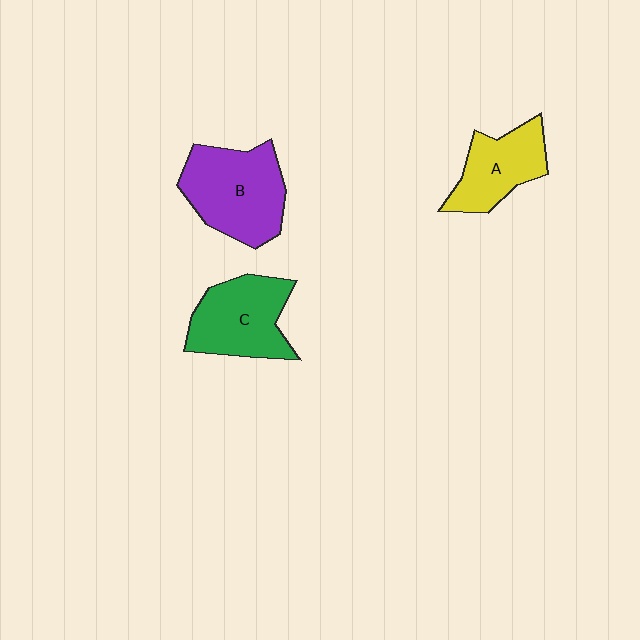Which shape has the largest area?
Shape B (purple).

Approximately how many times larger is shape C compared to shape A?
Approximately 1.2 times.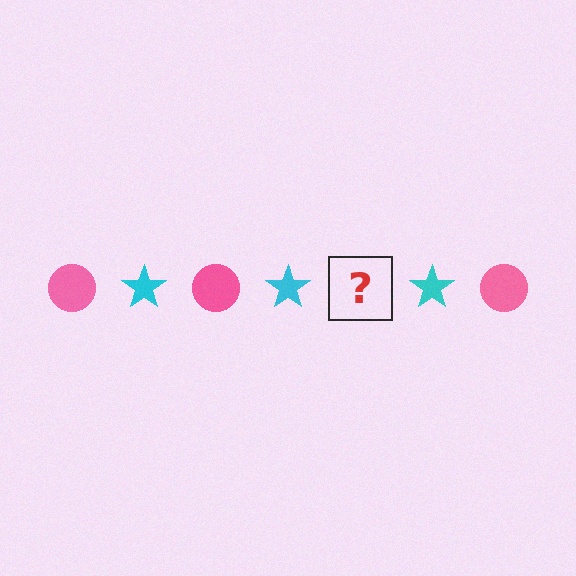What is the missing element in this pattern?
The missing element is a pink circle.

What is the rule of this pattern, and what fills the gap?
The rule is that the pattern alternates between pink circle and cyan star. The gap should be filled with a pink circle.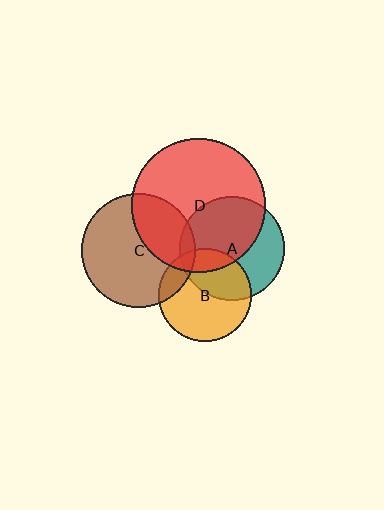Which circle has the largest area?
Circle D (red).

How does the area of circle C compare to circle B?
Approximately 1.5 times.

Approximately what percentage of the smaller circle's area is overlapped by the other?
Approximately 5%.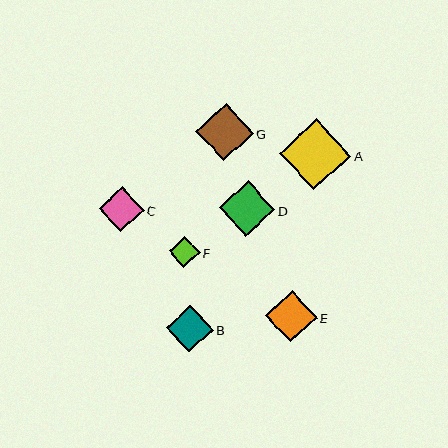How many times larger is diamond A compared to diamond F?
Diamond A is approximately 2.3 times the size of diamond F.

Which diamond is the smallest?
Diamond F is the smallest with a size of approximately 31 pixels.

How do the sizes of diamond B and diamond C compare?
Diamond B and diamond C are approximately the same size.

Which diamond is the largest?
Diamond A is the largest with a size of approximately 71 pixels.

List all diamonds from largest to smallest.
From largest to smallest: A, G, D, E, B, C, F.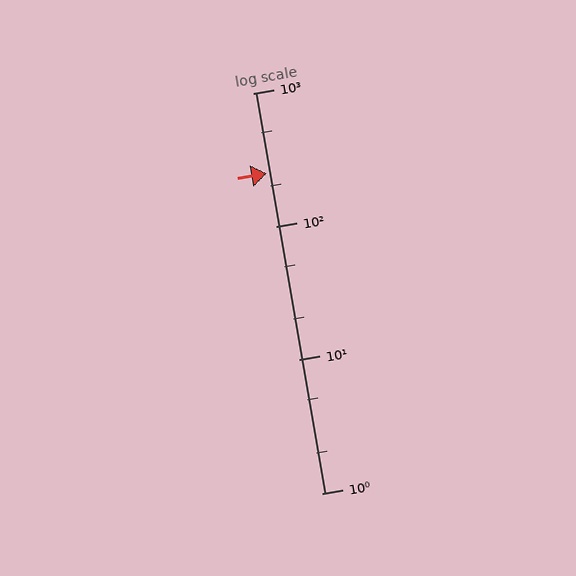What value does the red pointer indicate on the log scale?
The pointer indicates approximately 250.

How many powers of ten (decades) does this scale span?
The scale spans 3 decades, from 1 to 1000.